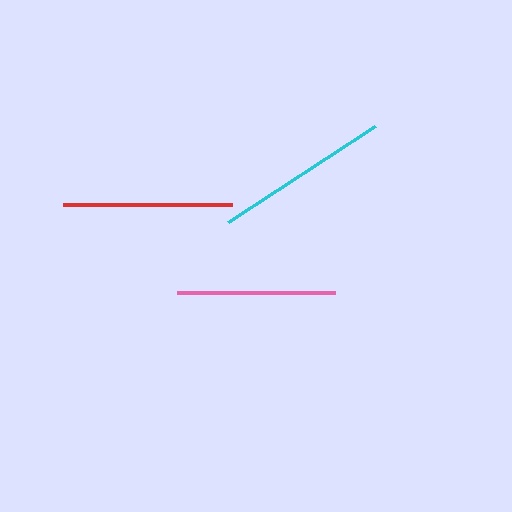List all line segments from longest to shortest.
From longest to shortest: cyan, red, pink.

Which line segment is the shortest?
The pink line is the shortest at approximately 158 pixels.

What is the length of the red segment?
The red segment is approximately 169 pixels long.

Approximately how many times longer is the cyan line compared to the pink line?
The cyan line is approximately 1.1 times the length of the pink line.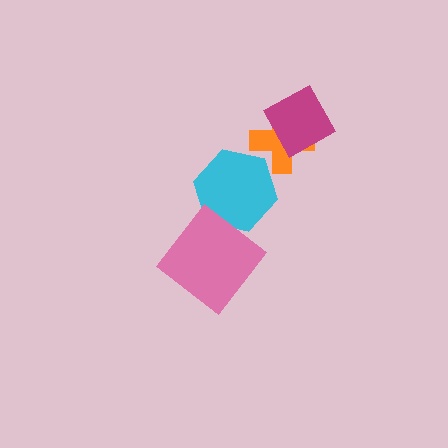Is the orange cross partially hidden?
Yes, it is partially covered by another shape.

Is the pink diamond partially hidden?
No, no other shape covers it.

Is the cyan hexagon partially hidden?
Yes, it is partially covered by another shape.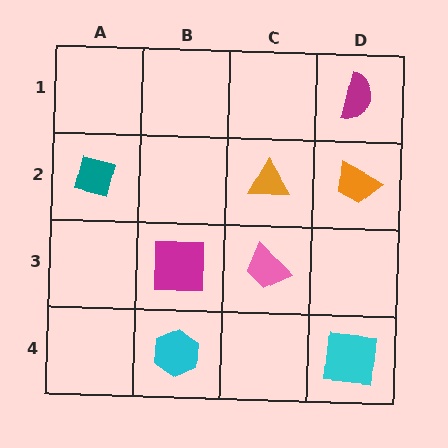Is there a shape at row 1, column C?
No, that cell is empty.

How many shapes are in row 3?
2 shapes.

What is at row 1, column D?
A magenta semicircle.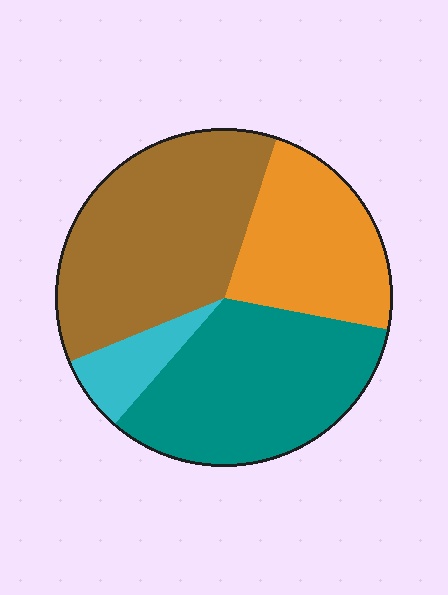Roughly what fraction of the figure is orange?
Orange takes up about one quarter (1/4) of the figure.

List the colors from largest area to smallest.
From largest to smallest: brown, teal, orange, cyan.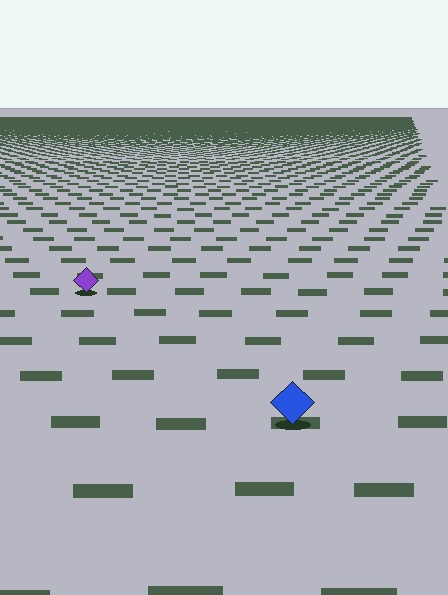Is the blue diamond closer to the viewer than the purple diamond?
Yes. The blue diamond is closer — you can tell from the texture gradient: the ground texture is coarser near it.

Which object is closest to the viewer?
The blue diamond is closest. The texture marks near it are larger and more spread out.